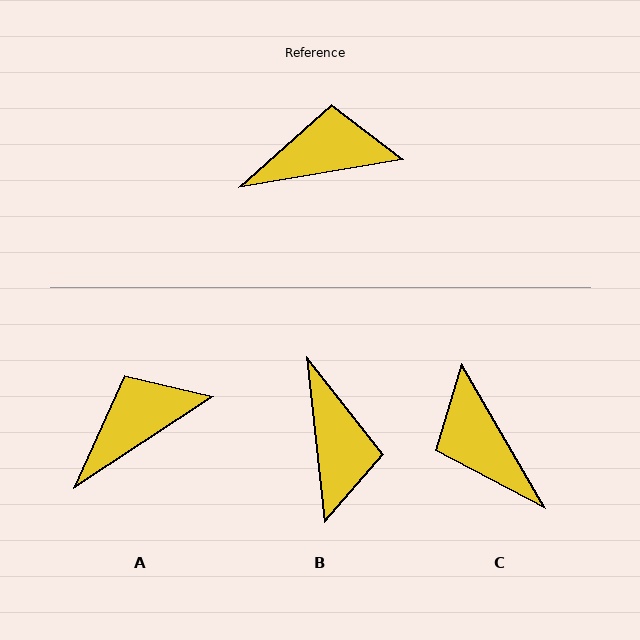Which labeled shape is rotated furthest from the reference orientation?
C, about 111 degrees away.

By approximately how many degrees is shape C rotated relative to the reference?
Approximately 111 degrees counter-clockwise.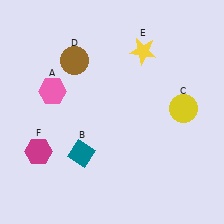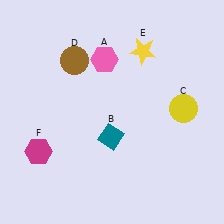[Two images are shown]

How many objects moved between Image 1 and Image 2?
2 objects moved between the two images.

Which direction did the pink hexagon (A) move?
The pink hexagon (A) moved right.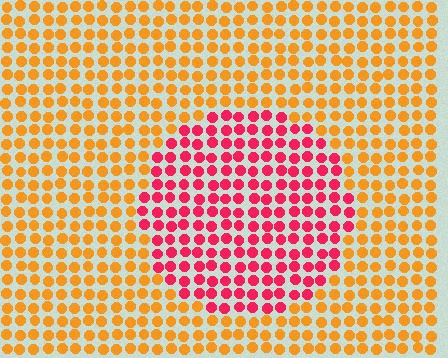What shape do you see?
I see a circle.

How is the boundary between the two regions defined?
The boundary is defined purely by a slight shift in hue (about 51 degrees). Spacing, size, and orientation are identical on both sides.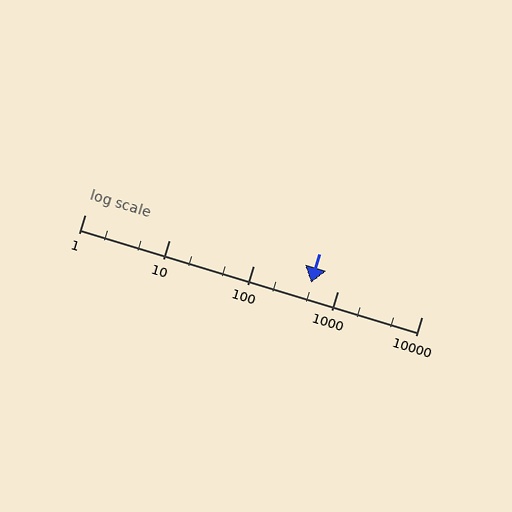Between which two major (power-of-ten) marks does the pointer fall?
The pointer is between 100 and 1000.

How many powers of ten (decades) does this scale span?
The scale spans 4 decades, from 1 to 10000.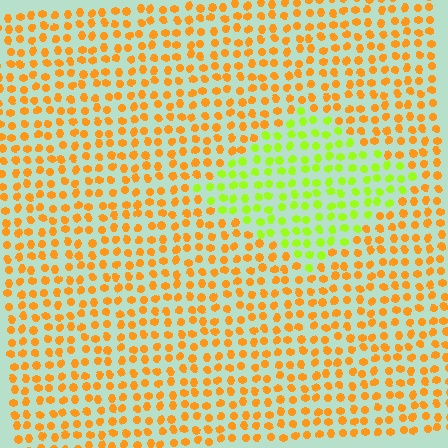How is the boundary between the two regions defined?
The boundary is defined purely by a slight shift in hue (about 54 degrees). Spacing, size, and orientation are identical on both sides.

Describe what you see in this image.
The image is filled with small orange elements in a uniform arrangement. A diamond-shaped region is visible where the elements are tinted to a slightly different hue, forming a subtle color boundary.